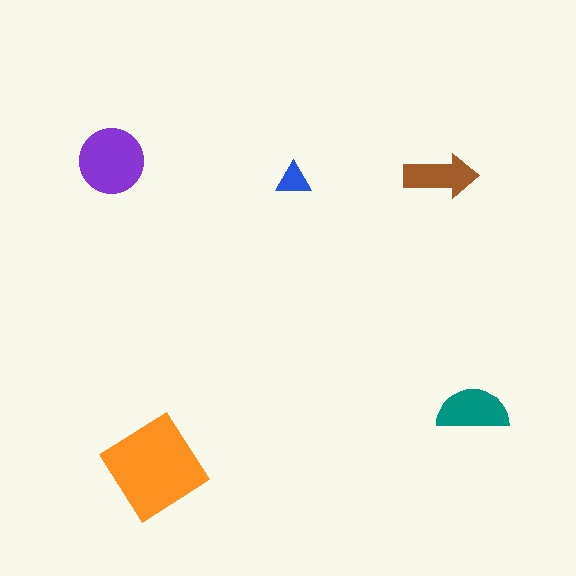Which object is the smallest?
The blue triangle.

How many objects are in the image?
There are 5 objects in the image.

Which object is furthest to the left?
The purple circle is leftmost.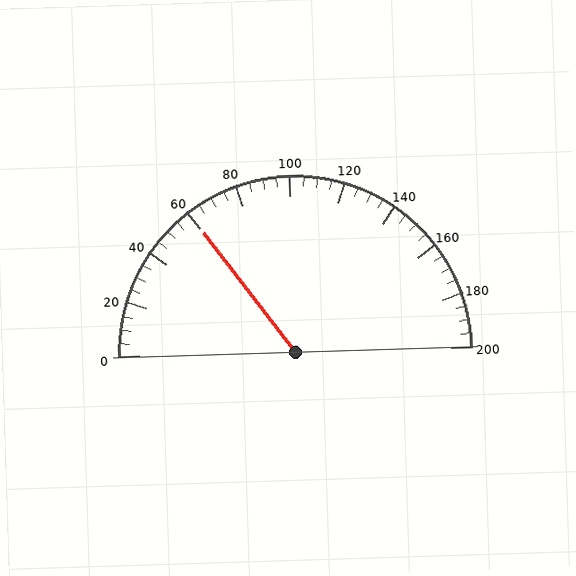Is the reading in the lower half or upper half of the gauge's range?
The reading is in the lower half of the range (0 to 200).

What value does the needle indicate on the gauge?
The needle indicates approximately 60.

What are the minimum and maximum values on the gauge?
The gauge ranges from 0 to 200.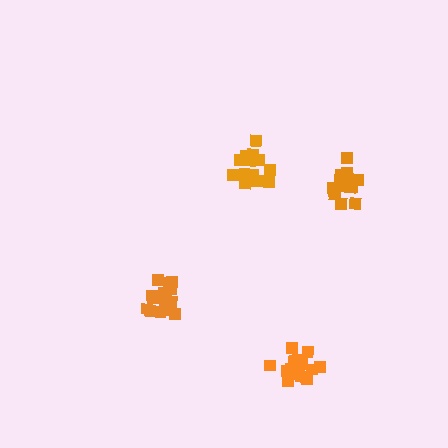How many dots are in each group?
Group 1: 19 dots, Group 2: 15 dots, Group 3: 19 dots, Group 4: 15 dots (68 total).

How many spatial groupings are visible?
There are 4 spatial groupings.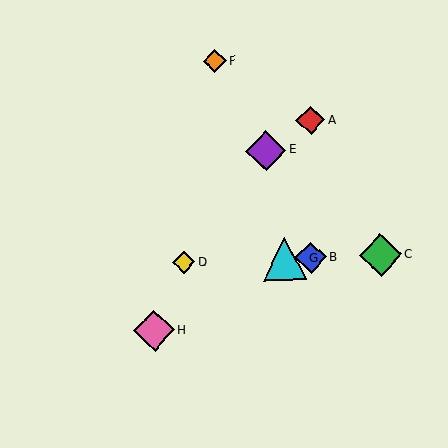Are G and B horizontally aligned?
Yes, both are at y≈259.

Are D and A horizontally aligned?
No, D is at y≈262 and A is at y≈120.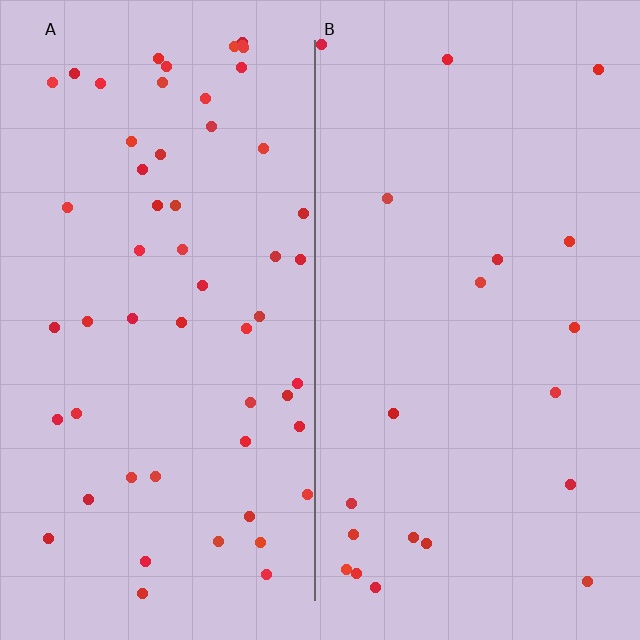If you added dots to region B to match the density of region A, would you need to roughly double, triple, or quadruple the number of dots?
Approximately triple.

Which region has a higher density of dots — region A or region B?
A (the left).